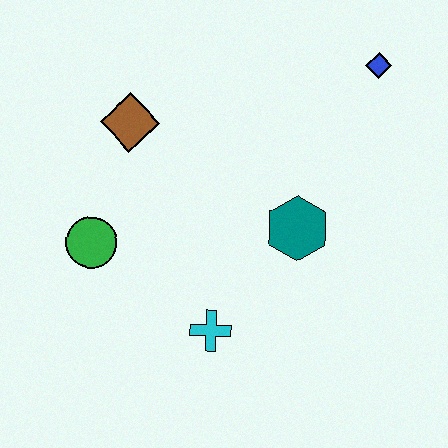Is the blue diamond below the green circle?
No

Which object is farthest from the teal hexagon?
The green circle is farthest from the teal hexagon.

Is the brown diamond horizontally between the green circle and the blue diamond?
Yes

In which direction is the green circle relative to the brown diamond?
The green circle is below the brown diamond.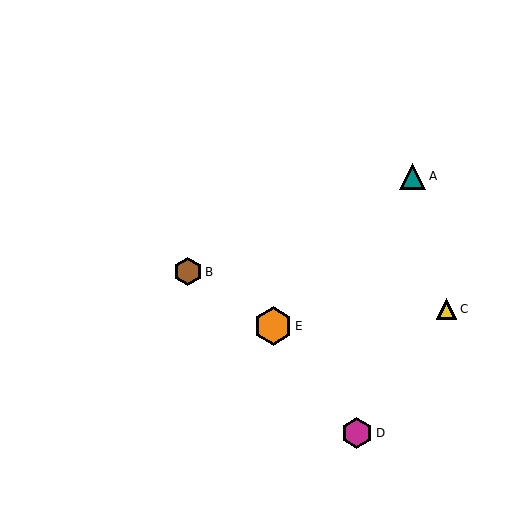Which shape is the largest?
The orange hexagon (labeled E) is the largest.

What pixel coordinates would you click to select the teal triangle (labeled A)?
Click at (413, 176) to select the teal triangle A.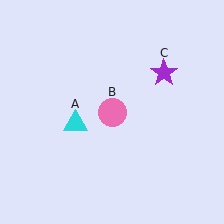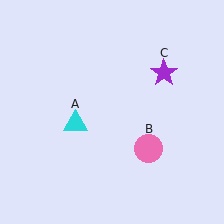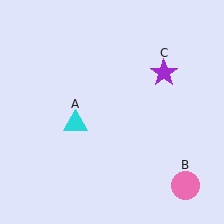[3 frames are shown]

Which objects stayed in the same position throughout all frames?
Cyan triangle (object A) and purple star (object C) remained stationary.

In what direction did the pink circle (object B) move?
The pink circle (object B) moved down and to the right.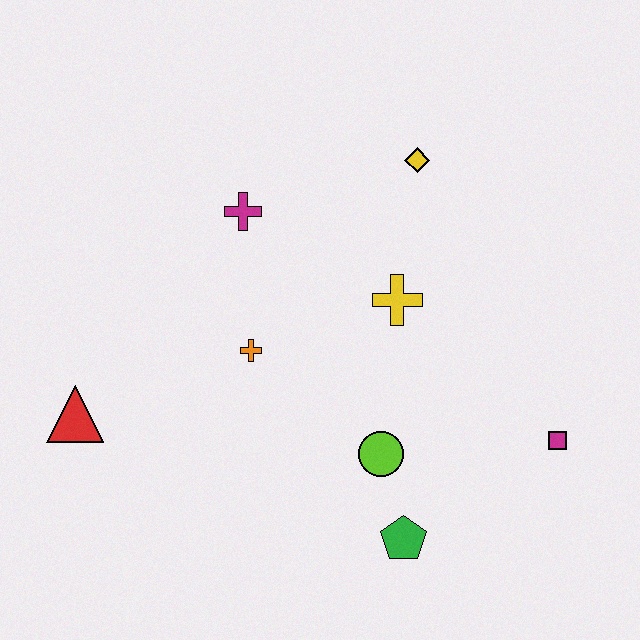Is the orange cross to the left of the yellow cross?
Yes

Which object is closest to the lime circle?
The green pentagon is closest to the lime circle.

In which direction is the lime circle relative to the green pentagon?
The lime circle is above the green pentagon.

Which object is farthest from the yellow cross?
The red triangle is farthest from the yellow cross.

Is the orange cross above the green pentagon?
Yes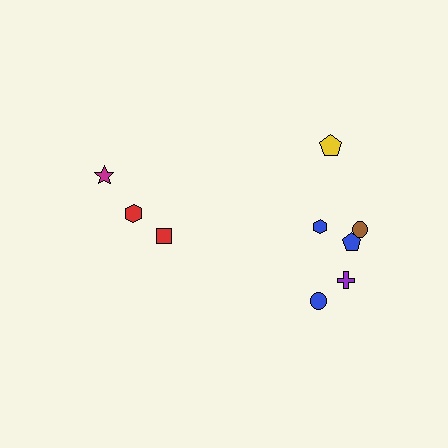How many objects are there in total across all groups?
There are 9 objects.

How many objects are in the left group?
There are 3 objects.